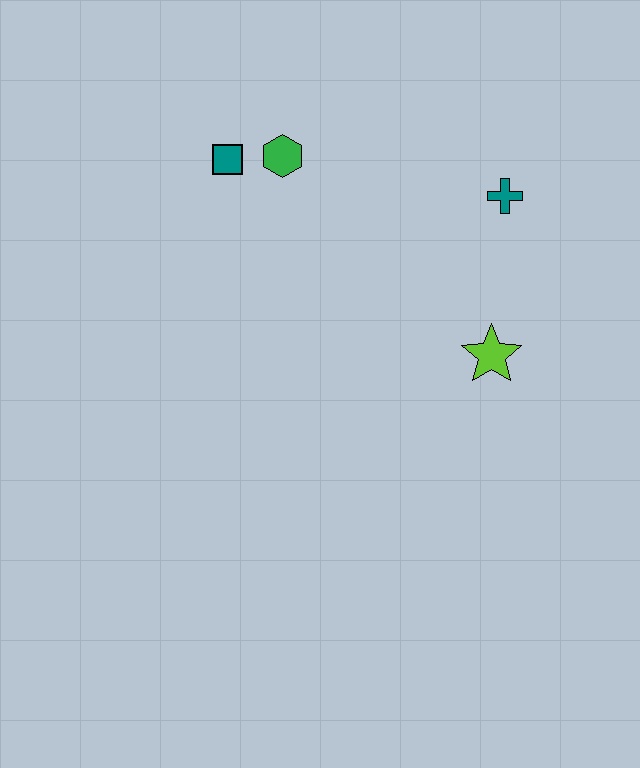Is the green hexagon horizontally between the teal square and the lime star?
Yes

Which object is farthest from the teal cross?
The teal square is farthest from the teal cross.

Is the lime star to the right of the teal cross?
No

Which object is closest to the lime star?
The teal cross is closest to the lime star.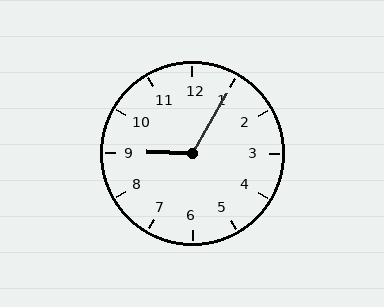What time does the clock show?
9:05.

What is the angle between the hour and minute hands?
Approximately 118 degrees.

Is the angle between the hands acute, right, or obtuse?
It is obtuse.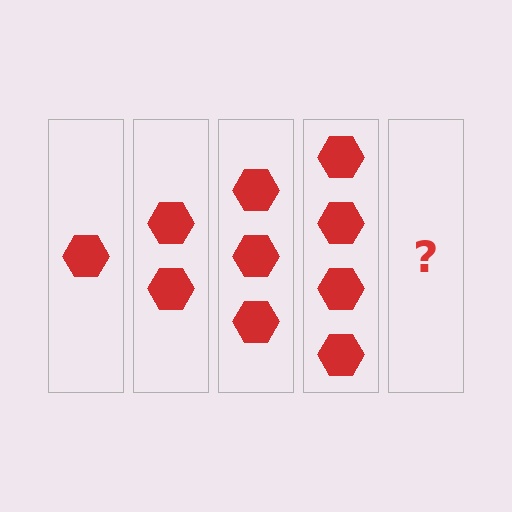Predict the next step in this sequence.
The next step is 5 hexagons.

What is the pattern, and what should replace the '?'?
The pattern is that each step adds one more hexagon. The '?' should be 5 hexagons.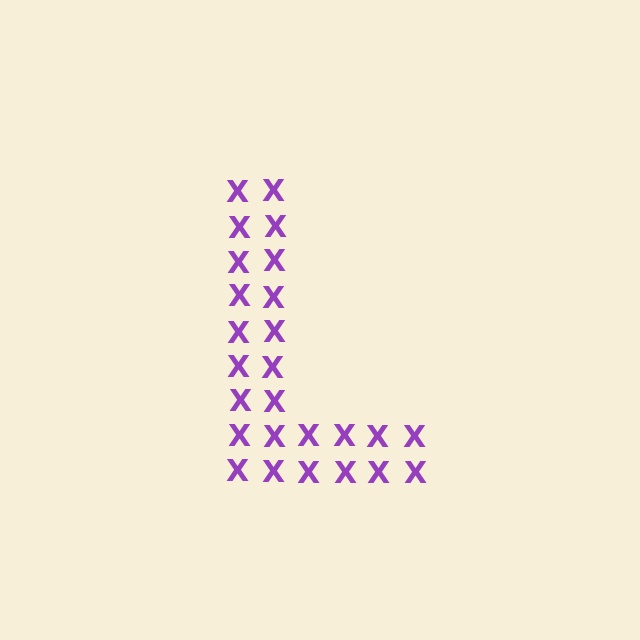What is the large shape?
The large shape is the letter L.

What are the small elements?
The small elements are letter X's.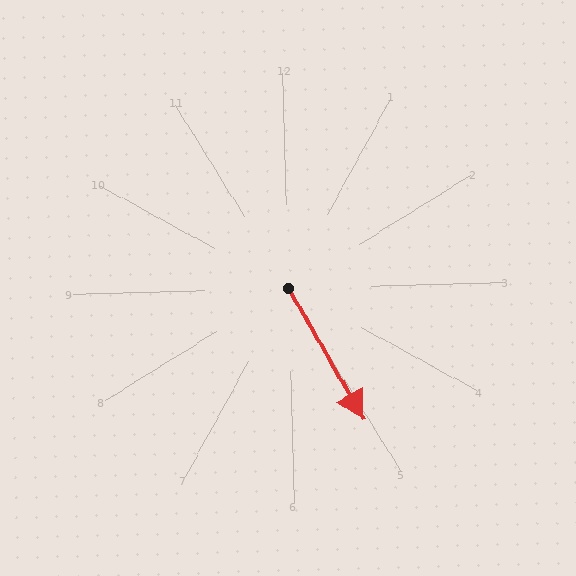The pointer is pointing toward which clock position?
Roughly 5 o'clock.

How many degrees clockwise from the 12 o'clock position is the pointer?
Approximately 152 degrees.